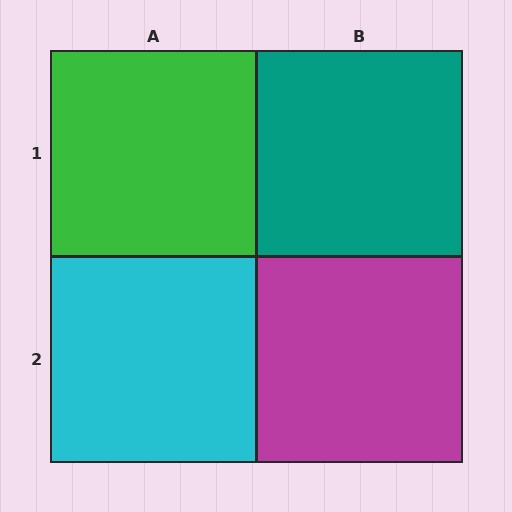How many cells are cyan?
1 cell is cyan.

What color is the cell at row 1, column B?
Teal.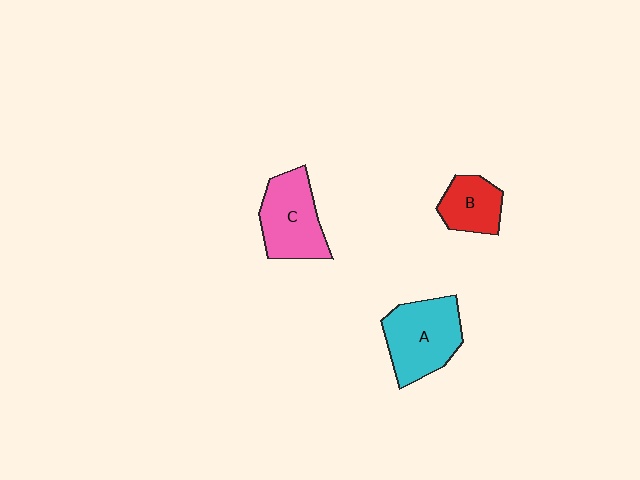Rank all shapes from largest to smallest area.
From largest to smallest: A (cyan), C (pink), B (red).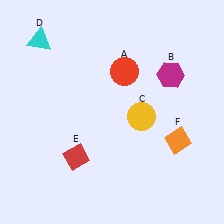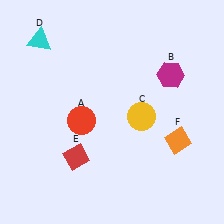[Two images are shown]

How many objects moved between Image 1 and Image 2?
1 object moved between the two images.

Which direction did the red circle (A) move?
The red circle (A) moved down.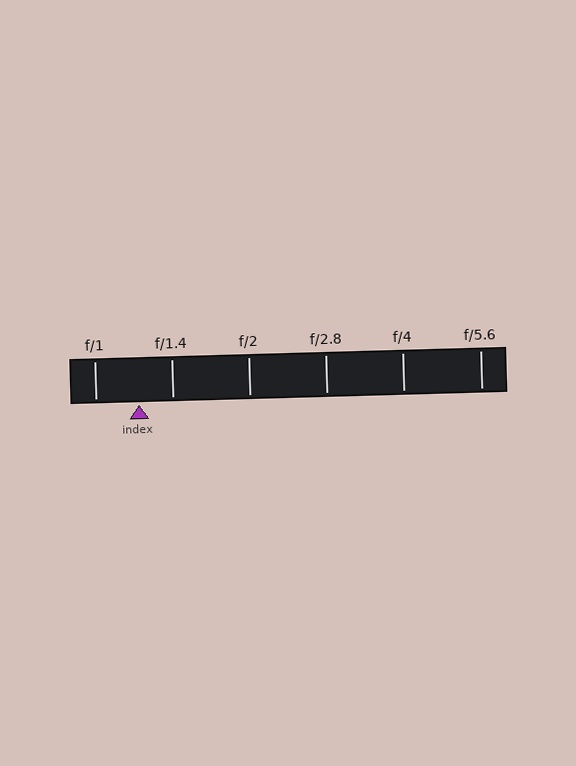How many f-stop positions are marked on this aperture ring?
There are 6 f-stop positions marked.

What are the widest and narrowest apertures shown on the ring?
The widest aperture shown is f/1 and the narrowest is f/5.6.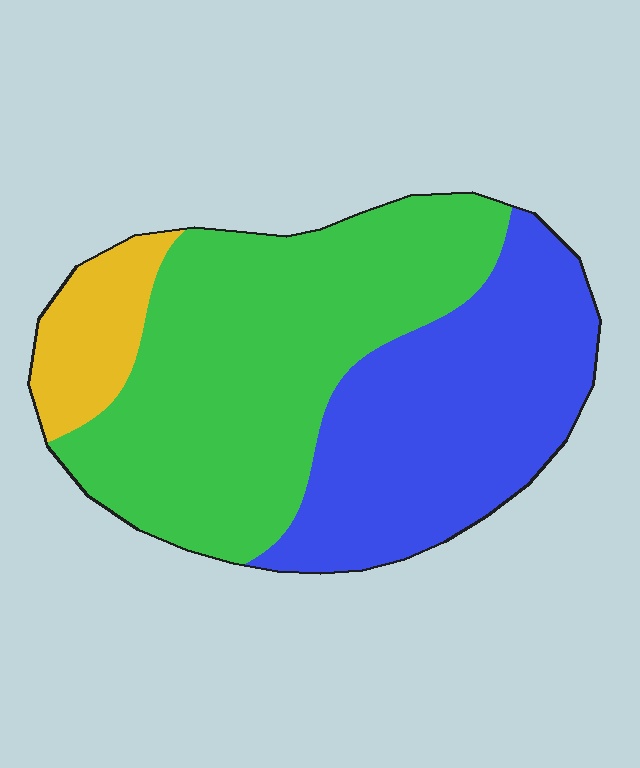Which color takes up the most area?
Green, at roughly 50%.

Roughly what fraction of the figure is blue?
Blue covers about 40% of the figure.